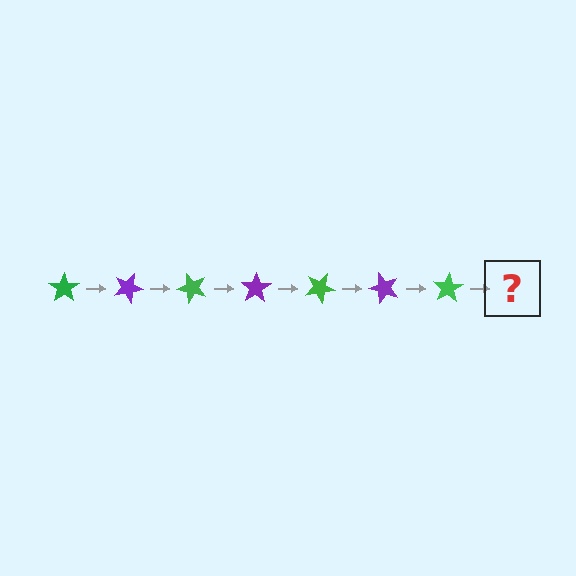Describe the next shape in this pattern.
It should be a purple star, rotated 175 degrees from the start.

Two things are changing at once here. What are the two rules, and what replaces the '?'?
The two rules are that it rotates 25 degrees each step and the color cycles through green and purple. The '?' should be a purple star, rotated 175 degrees from the start.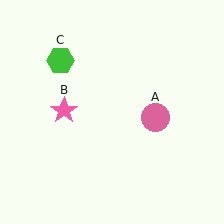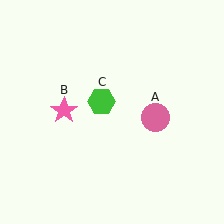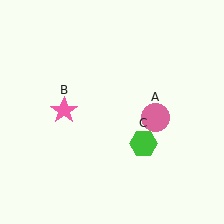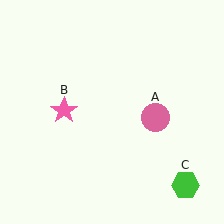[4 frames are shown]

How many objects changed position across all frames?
1 object changed position: green hexagon (object C).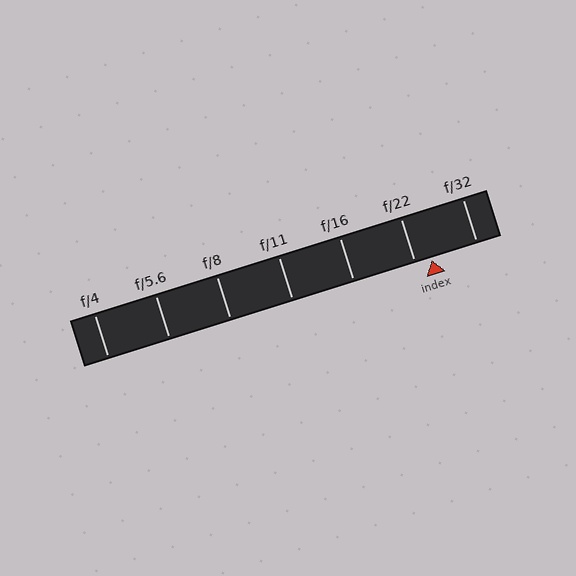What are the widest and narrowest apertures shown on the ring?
The widest aperture shown is f/4 and the narrowest is f/32.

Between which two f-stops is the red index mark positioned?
The index mark is between f/22 and f/32.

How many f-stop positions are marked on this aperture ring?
There are 7 f-stop positions marked.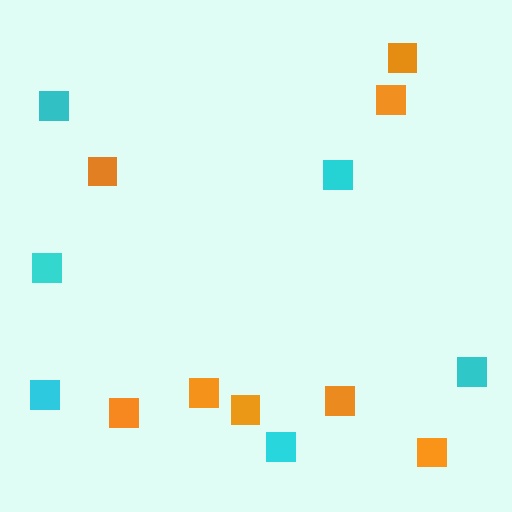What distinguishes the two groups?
There are 2 groups: one group of orange squares (8) and one group of cyan squares (6).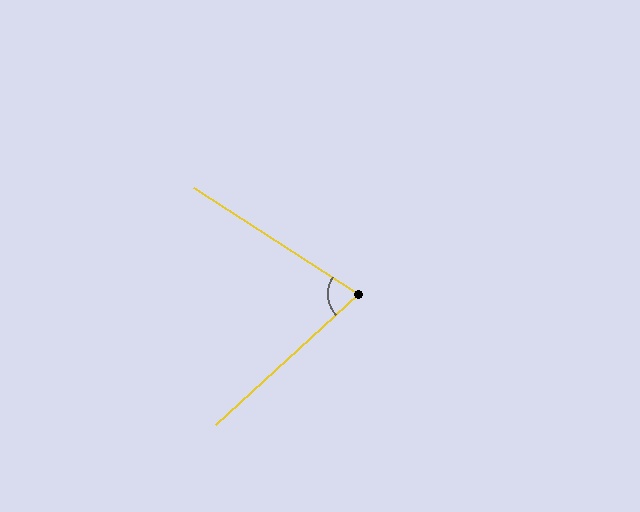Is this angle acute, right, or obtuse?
It is acute.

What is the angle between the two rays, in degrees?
Approximately 75 degrees.